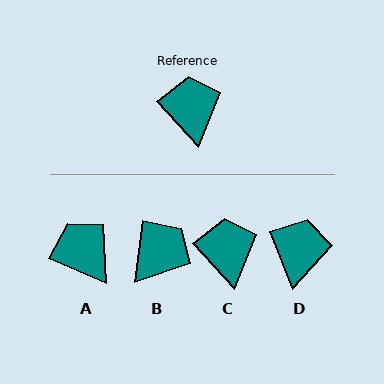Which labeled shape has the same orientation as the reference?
C.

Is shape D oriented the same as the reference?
No, it is off by about 20 degrees.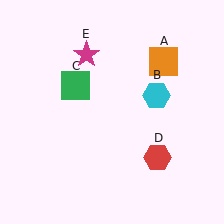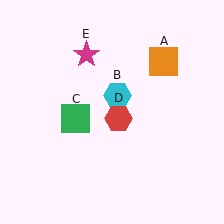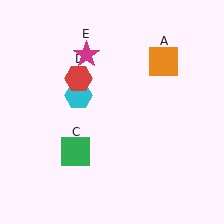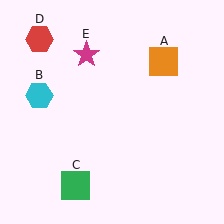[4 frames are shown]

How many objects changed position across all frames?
3 objects changed position: cyan hexagon (object B), green square (object C), red hexagon (object D).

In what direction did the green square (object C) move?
The green square (object C) moved down.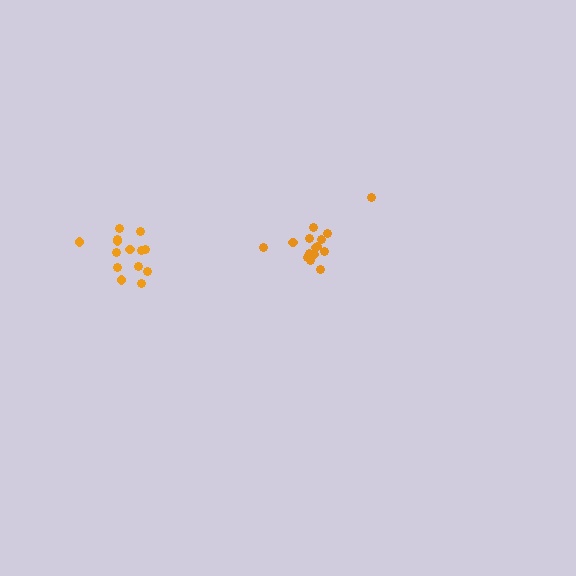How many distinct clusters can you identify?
There are 2 distinct clusters.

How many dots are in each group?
Group 1: 15 dots, Group 2: 14 dots (29 total).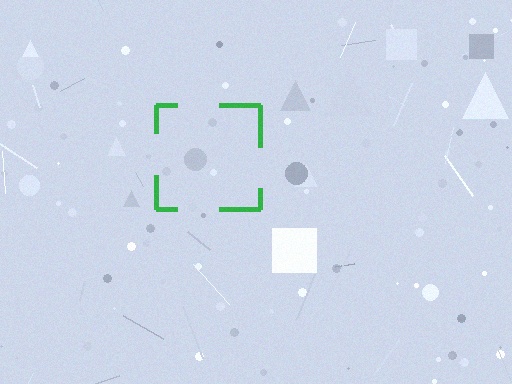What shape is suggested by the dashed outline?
The dashed outline suggests a square.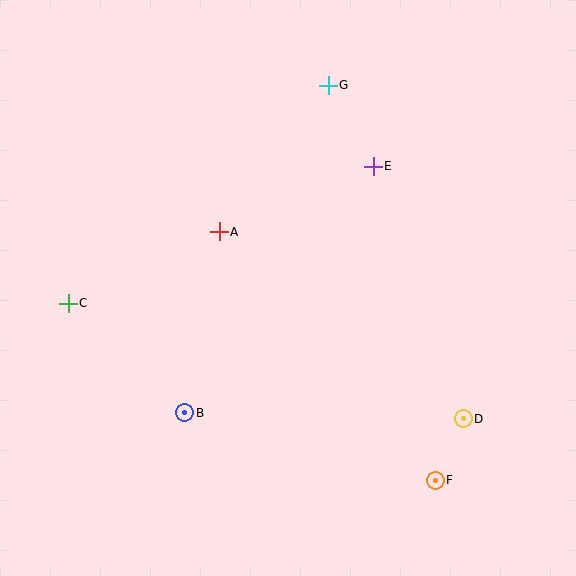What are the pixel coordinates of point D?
Point D is at (463, 419).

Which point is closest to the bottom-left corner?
Point B is closest to the bottom-left corner.